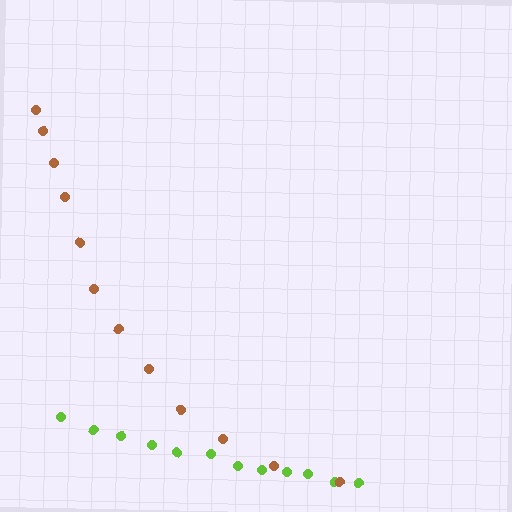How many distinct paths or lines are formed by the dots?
There are 2 distinct paths.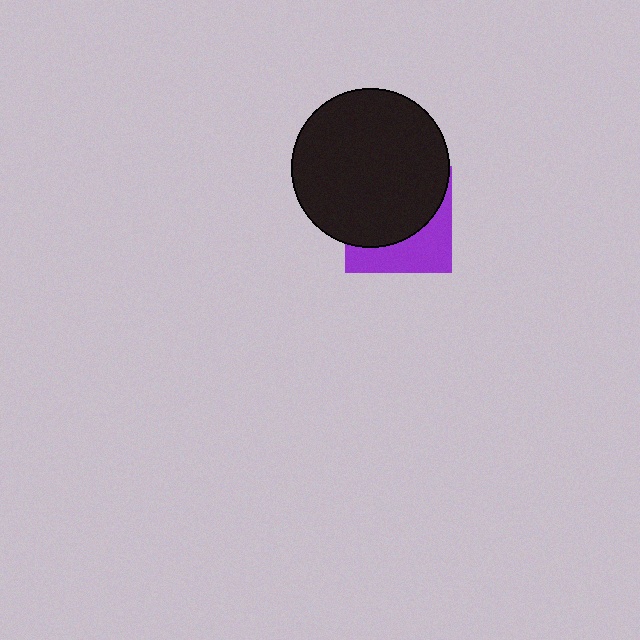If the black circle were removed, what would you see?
You would see the complete purple square.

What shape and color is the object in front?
The object in front is a black circle.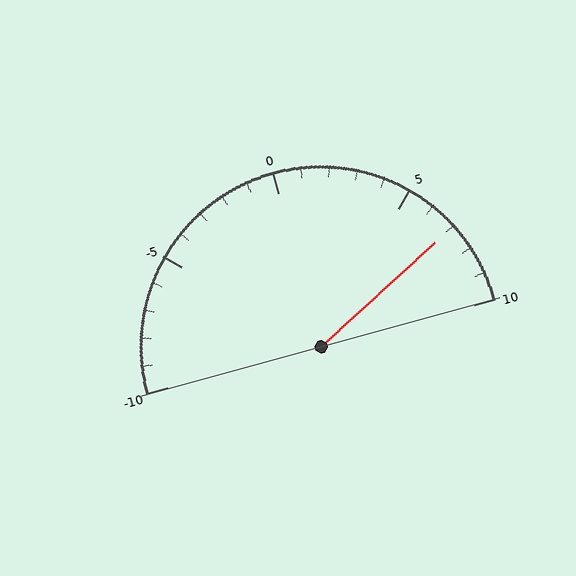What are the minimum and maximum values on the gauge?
The gauge ranges from -10 to 10.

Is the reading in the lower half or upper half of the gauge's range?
The reading is in the upper half of the range (-10 to 10).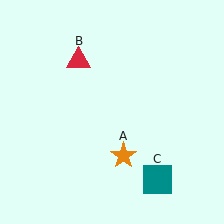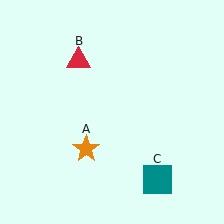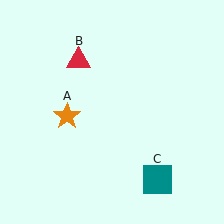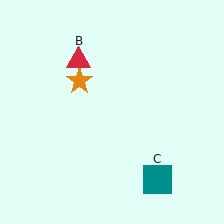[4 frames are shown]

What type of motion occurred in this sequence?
The orange star (object A) rotated clockwise around the center of the scene.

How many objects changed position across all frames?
1 object changed position: orange star (object A).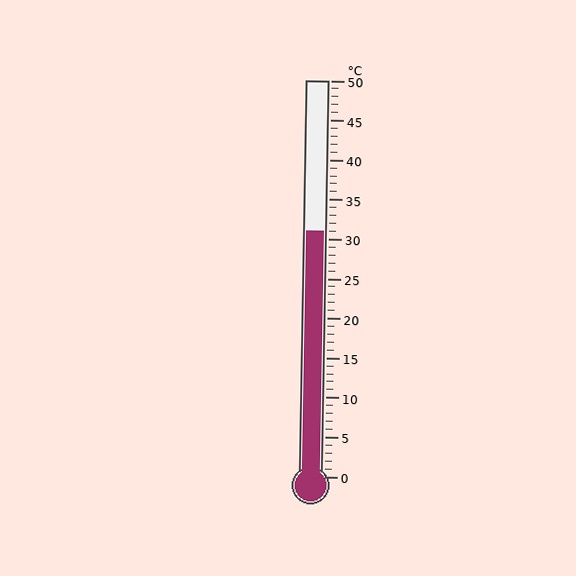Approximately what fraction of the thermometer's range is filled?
The thermometer is filled to approximately 60% of its range.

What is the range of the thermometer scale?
The thermometer scale ranges from 0°C to 50°C.